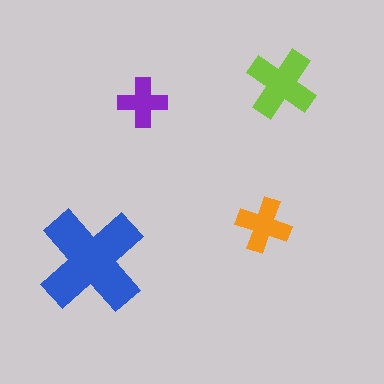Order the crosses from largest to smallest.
the blue one, the lime one, the orange one, the purple one.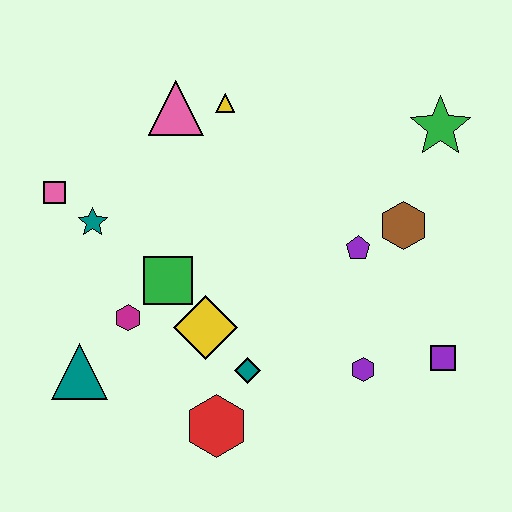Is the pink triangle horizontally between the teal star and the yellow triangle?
Yes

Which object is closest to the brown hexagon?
The purple pentagon is closest to the brown hexagon.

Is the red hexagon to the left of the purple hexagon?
Yes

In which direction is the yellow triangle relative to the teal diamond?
The yellow triangle is above the teal diamond.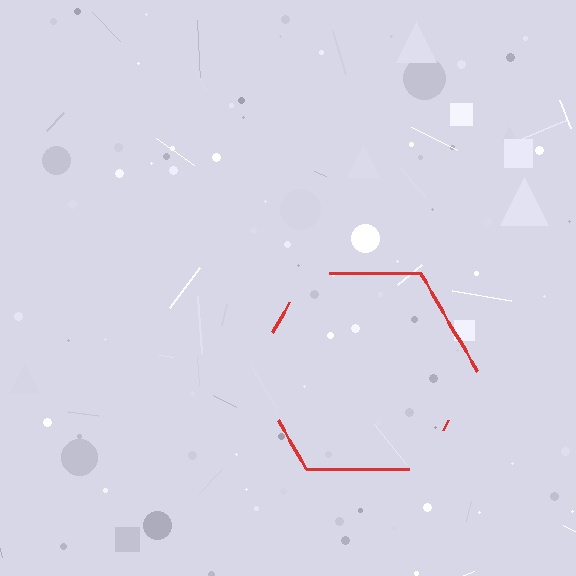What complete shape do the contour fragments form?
The contour fragments form a hexagon.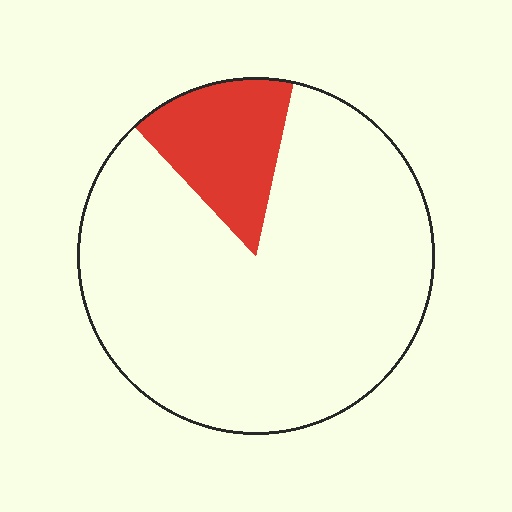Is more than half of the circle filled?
No.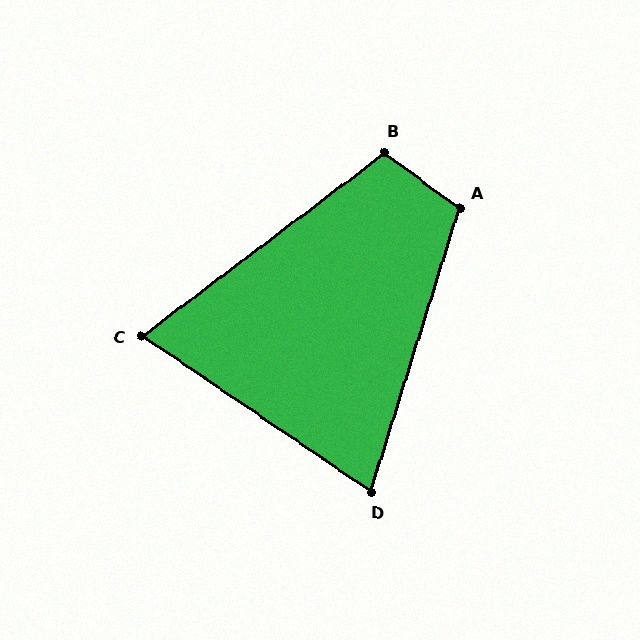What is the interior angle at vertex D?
Approximately 73 degrees (acute).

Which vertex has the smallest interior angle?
C, at approximately 71 degrees.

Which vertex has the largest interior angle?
A, at approximately 109 degrees.